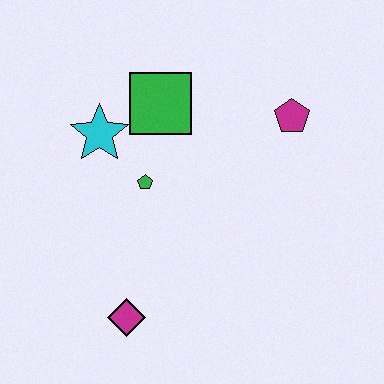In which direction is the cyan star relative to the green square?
The cyan star is to the left of the green square.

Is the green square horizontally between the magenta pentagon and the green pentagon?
Yes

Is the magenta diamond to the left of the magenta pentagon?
Yes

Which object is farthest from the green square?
The magenta diamond is farthest from the green square.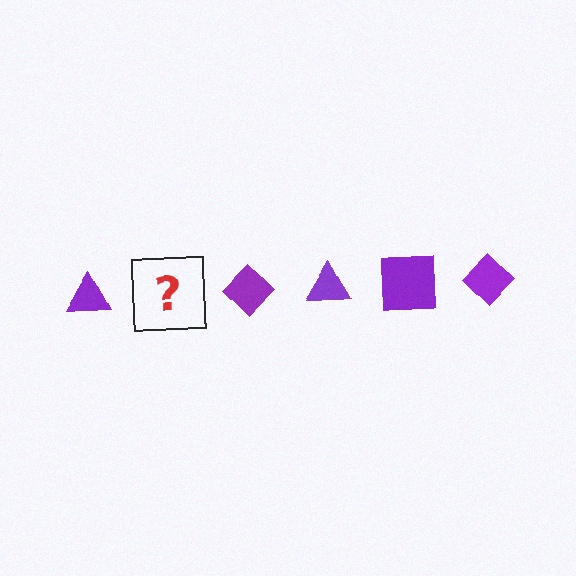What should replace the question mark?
The question mark should be replaced with a purple square.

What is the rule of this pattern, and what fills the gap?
The rule is that the pattern cycles through triangle, square, diamond shapes in purple. The gap should be filled with a purple square.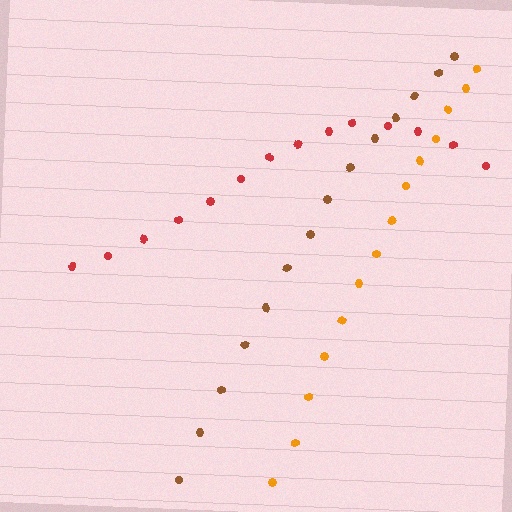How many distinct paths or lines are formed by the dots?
There are 3 distinct paths.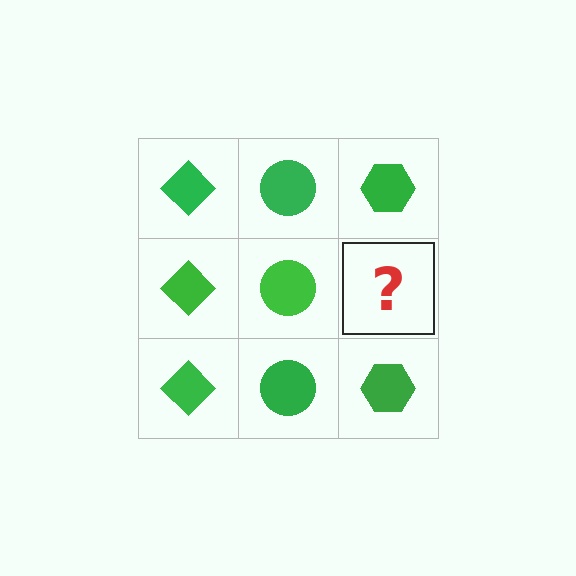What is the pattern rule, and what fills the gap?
The rule is that each column has a consistent shape. The gap should be filled with a green hexagon.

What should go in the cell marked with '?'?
The missing cell should contain a green hexagon.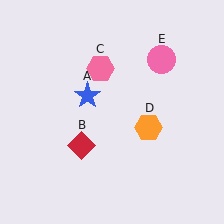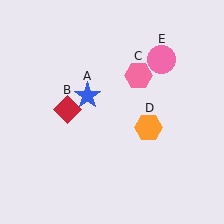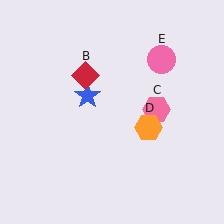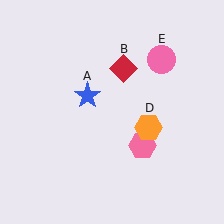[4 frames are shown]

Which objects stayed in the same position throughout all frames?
Blue star (object A) and orange hexagon (object D) and pink circle (object E) remained stationary.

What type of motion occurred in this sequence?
The red diamond (object B), pink hexagon (object C) rotated clockwise around the center of the scene.